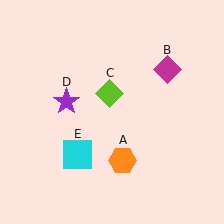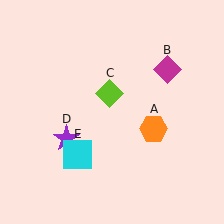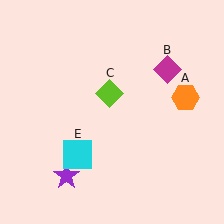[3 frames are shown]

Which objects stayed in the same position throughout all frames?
Magenta diamond (object B) and lime diamond (object C) and cyan square (object E) remained stationary.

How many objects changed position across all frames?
2 objects changed position: orange hexagon (object A), purple star (object D).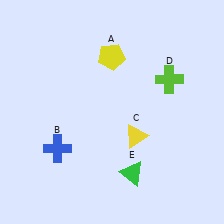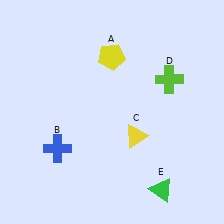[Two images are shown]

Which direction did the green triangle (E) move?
The green triangle (E) moved right.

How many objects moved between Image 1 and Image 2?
1 object moved between the two images.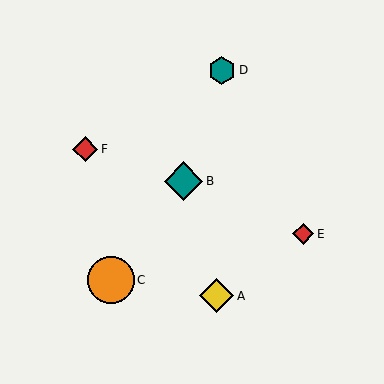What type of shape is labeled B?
Shape B is a teal diamond.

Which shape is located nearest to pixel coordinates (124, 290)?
The orange circle (labeled C) at (111, 280) is nearest to that location.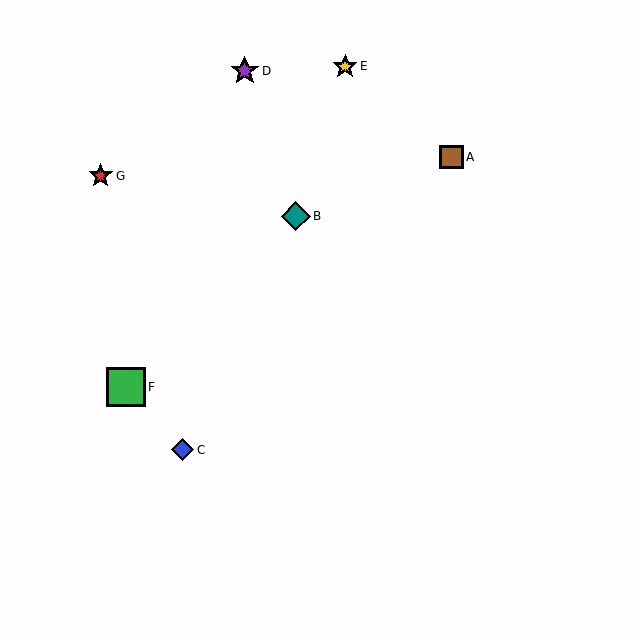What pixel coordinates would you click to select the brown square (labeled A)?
Click at (451, 157) to select the brown square A.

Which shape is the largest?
The green square (labeled F) is the largest.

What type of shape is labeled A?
Shape A is a brown square.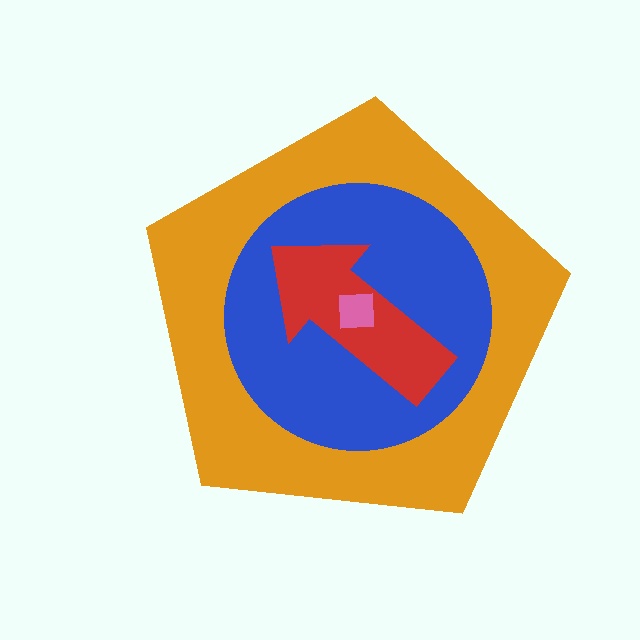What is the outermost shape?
The orange pentagon.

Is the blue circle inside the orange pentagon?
Yes.